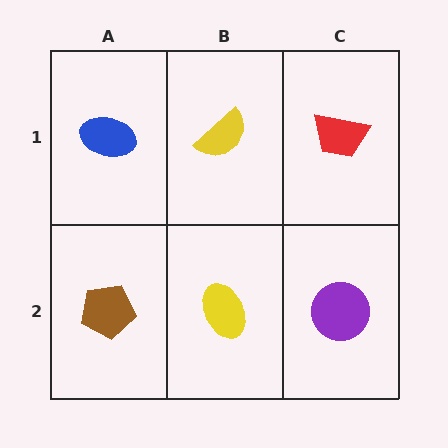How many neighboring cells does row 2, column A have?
2.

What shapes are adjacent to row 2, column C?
A red trapezoid (row 1, column C), a yellow ellipse (row 2, column B).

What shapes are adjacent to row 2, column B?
A yellow semicircle (row 1, column B), a brown pentagon (row 2, column A), a purple circle (row 2, column C).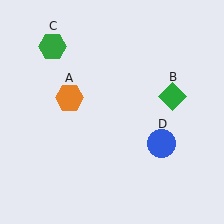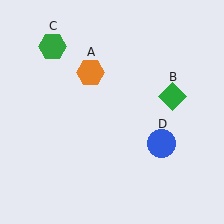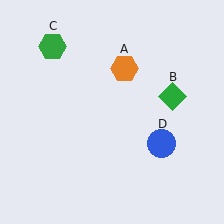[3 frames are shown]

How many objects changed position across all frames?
1 object changed position: orange hexagon (object A).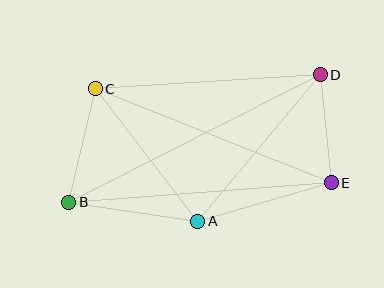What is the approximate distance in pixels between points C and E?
The distance between C and E is approximately 254 pixels.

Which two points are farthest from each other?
Points B and D are farthest from each other.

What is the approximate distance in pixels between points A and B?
The distance between A and B is approximately 131 pixels.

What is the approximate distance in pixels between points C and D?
The distance between C and D is approximately 225 pixels.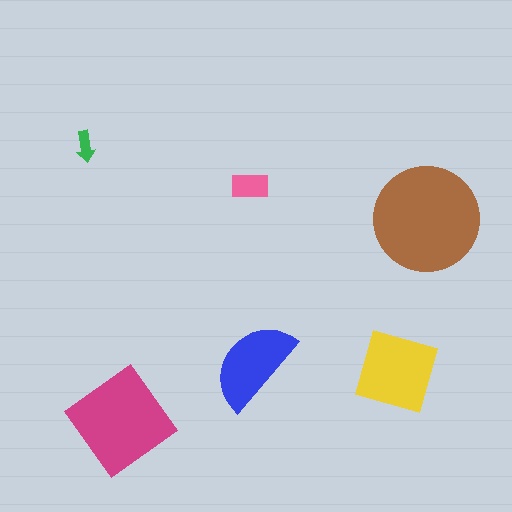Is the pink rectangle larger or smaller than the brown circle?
Smaller.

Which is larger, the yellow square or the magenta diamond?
The magenta diamond.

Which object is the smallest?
The green arrow.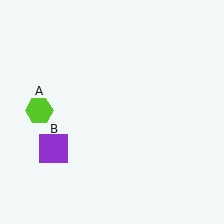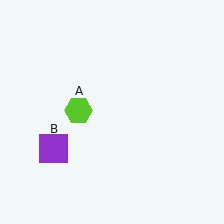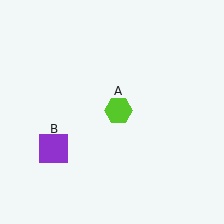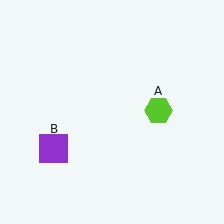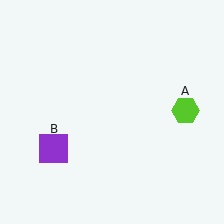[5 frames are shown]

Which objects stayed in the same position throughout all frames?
Purple square (object B) remained stationary.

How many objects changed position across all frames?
1 object changed position: lime hexagon (object A).